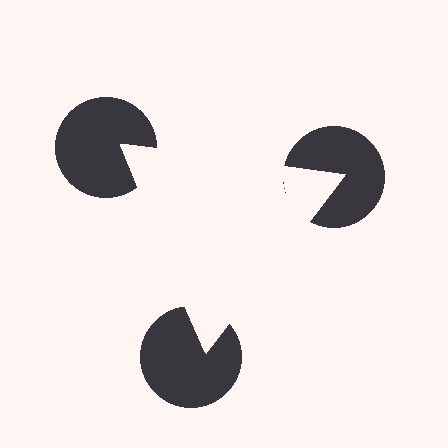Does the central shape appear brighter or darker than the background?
It typically appears slightly brighter than the background, even though no actual brightness change is drawn.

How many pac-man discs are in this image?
There are 3 — one at each vertex of the illusory triangle.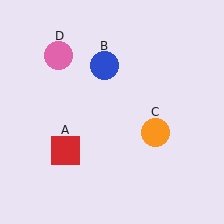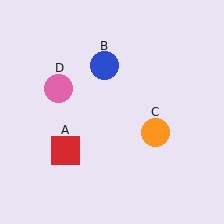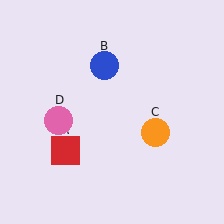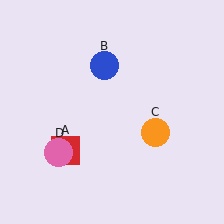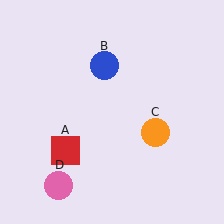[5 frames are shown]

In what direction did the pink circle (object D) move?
The pink circle (object D) moved down.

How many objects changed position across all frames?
1 object changed position: pink circle (object D).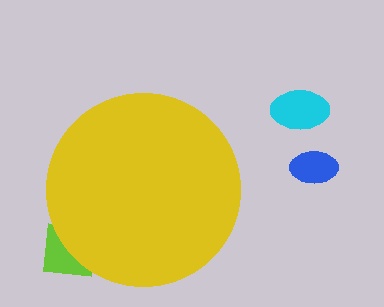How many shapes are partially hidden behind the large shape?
1 shape is partially hidden.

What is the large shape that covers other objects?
A yellow circle.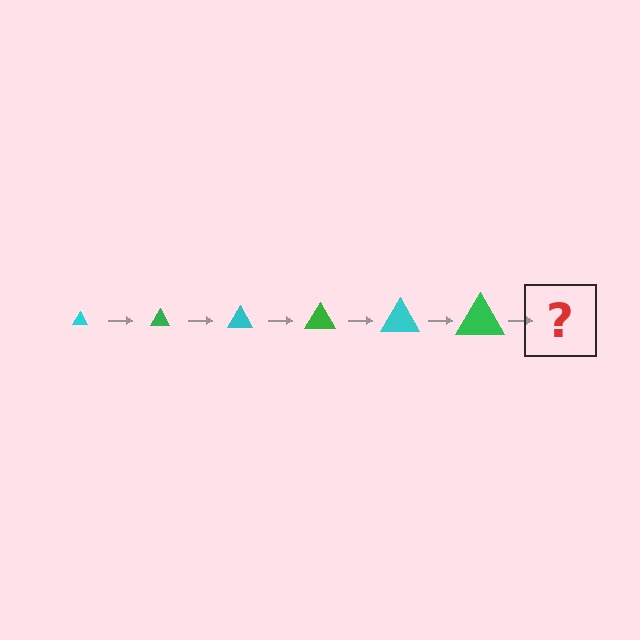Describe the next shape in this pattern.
It should be a cyan triangle, larger than the previous one.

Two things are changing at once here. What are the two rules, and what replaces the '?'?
The two rules are that the triangle grows larger each step and the color cycles through cyan and green. The '?' should be a cyan triangle, larger than the previous one.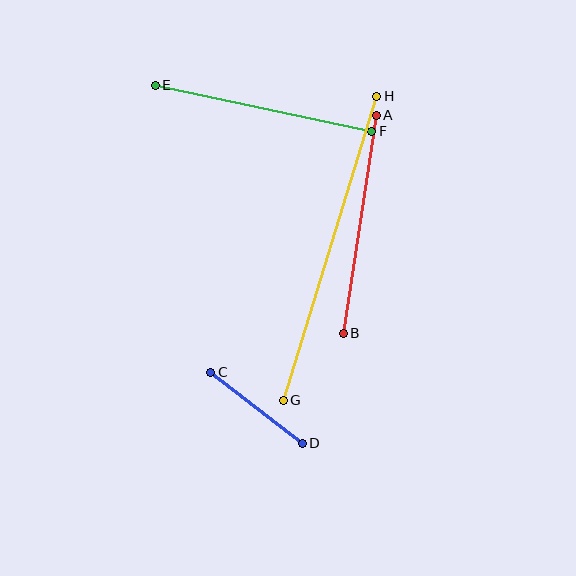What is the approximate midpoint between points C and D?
The midpoint is at approximately (257, 408) pixels.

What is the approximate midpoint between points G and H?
The midpoint is at approximately (330, 248) pixels.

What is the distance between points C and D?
The distance is approximately 116 pixels.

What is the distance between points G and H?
The distance is approximately 318 pixels.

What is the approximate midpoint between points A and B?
The midpoint is at approximately (360, 224) pixels.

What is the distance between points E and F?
The distance is approximately 221 pixels.